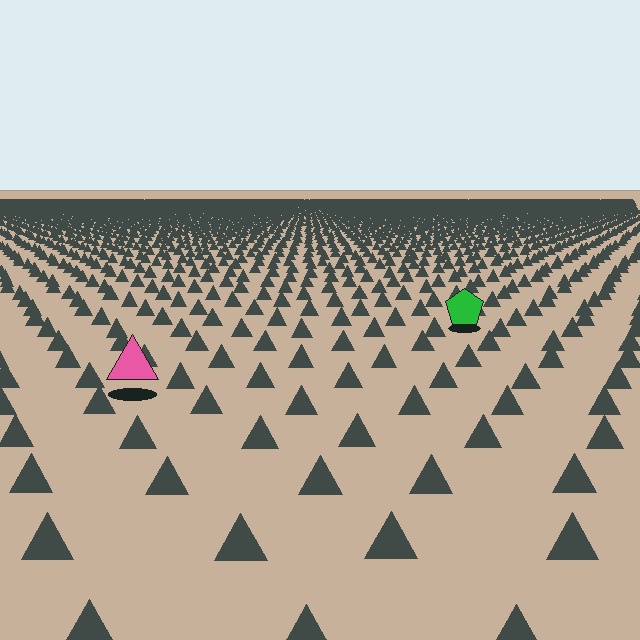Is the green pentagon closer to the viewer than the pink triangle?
No. The pink triangle is closer — you can tell from the texture gradient: the ground texture is coarser near it.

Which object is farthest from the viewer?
The green pentagon is farthest from the viewer. It appears smaller and the ground texture around it is denser.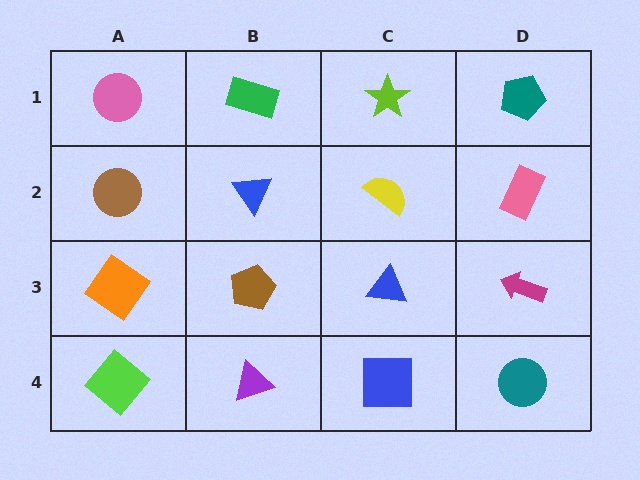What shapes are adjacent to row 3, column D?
A pink rectangle (row 2, column D), a teal circle (row 4, column D), a blue triangle (row 3, column C).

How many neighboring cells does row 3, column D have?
3.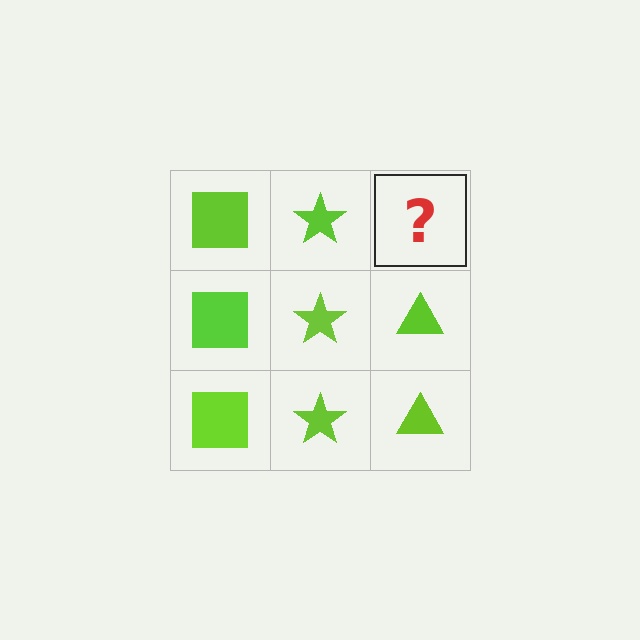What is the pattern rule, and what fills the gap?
The rule is that each column has a consistent shape. The gap should be filled with a lime triangle.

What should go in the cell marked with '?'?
The missing cell should contain a lime triangle.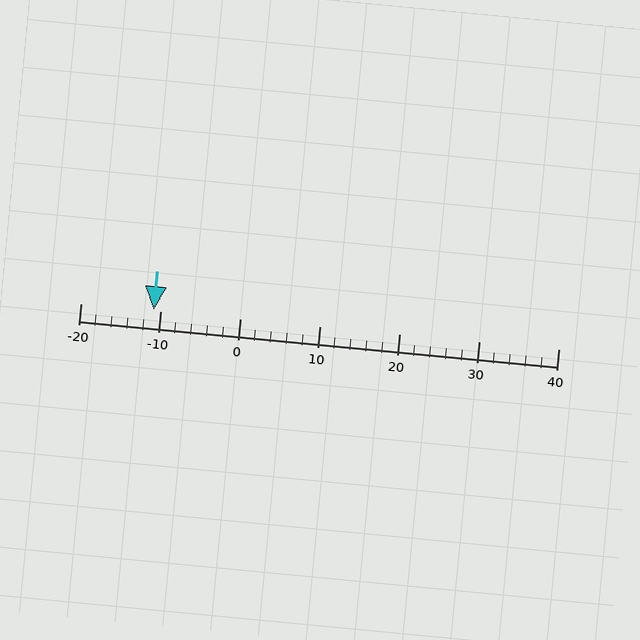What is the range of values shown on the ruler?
The ruler shows values from -20 to 40.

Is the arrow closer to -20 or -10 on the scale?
The arrow is closer to -10.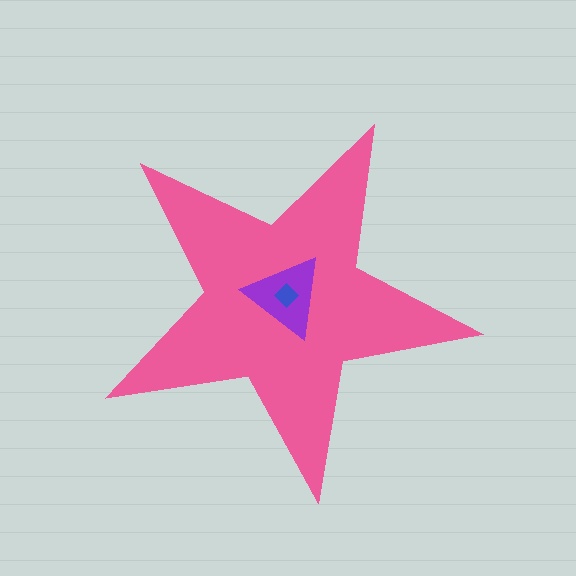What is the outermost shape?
The pink star.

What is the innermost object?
The blue diamond.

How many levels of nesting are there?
3.